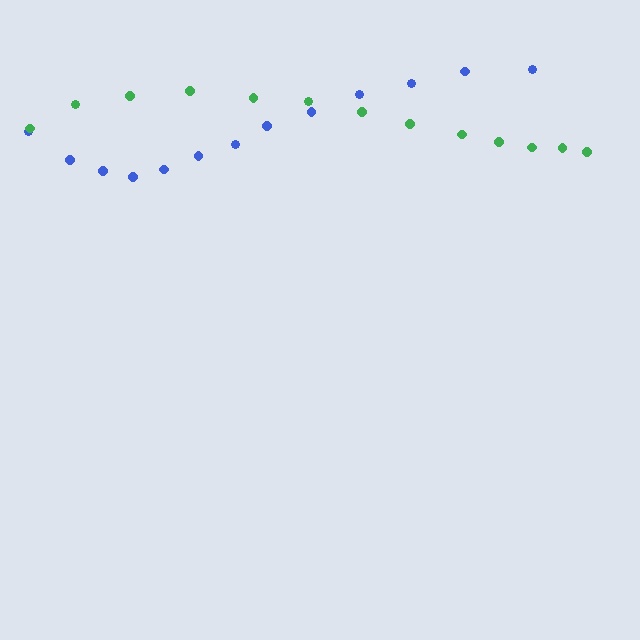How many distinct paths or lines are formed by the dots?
There are 2 distinct paths.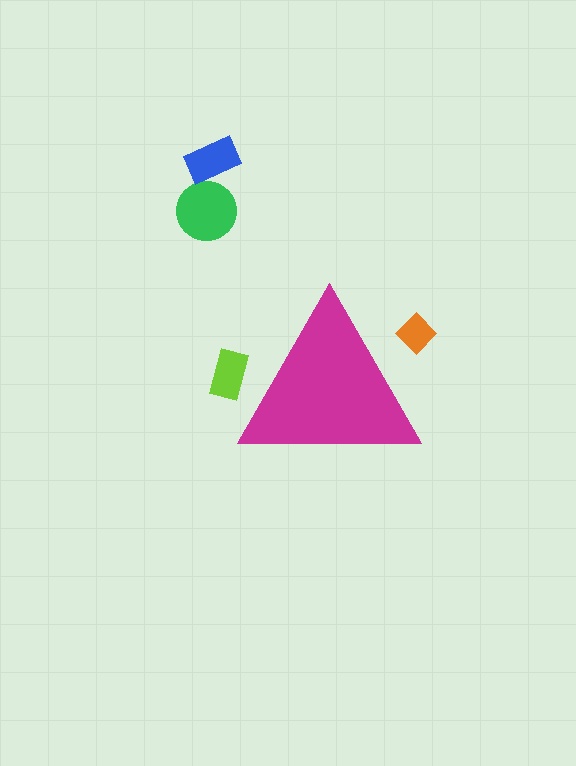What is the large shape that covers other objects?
A magenta triangle.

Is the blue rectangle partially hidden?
No, the blue rectangle is fully visible.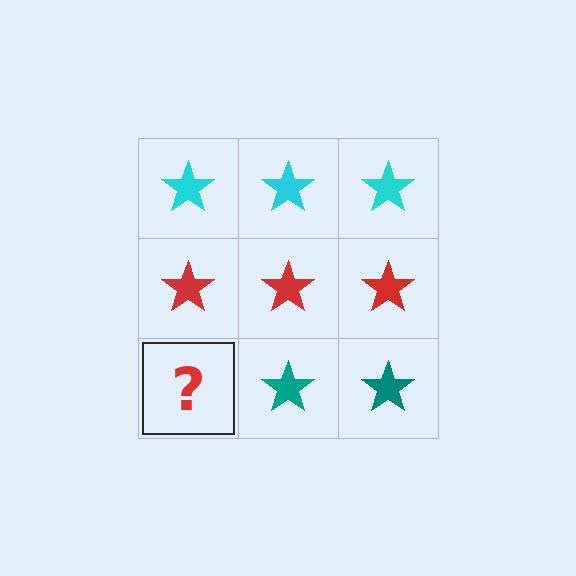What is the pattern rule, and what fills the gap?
The rule is that each row has a consistent color. The gap should be filled with a teal star.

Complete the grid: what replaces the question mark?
The question mark should be replaced with a teal star.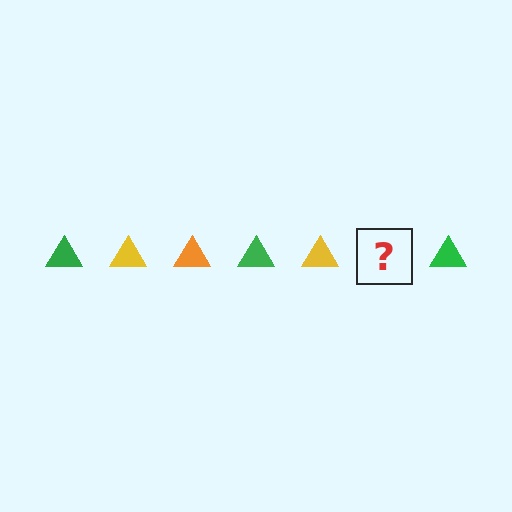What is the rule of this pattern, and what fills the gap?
The rule is that the pattern cycles through green, yellow, orange triangles. The gap should be filled with an orange triangle.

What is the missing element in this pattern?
The missing element is an orange triangle.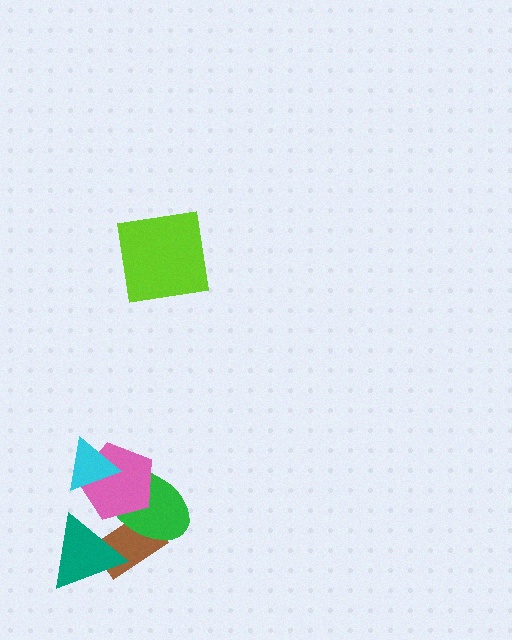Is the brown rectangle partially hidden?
Yes, it is partially covered by another shape.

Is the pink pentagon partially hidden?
Yes, it is partially covered by another shape.